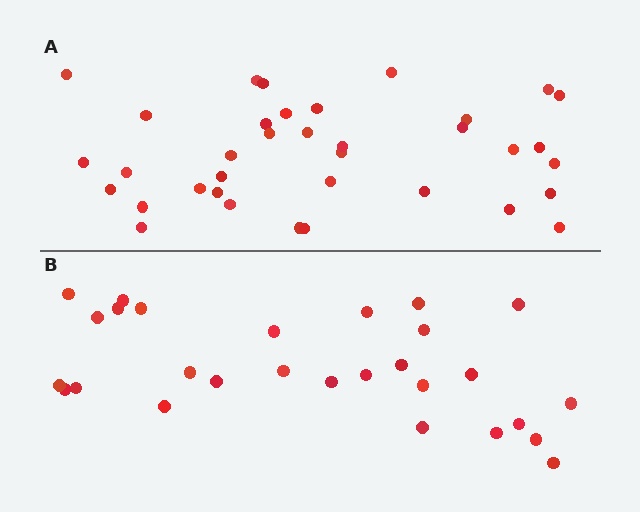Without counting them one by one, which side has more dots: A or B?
Region A (the top region) has more dots.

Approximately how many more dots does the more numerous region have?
Region A has roughly 8 or so more dots than region B.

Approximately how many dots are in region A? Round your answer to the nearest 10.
About 40 dots. (The exact count is 36, which rounds to 40.)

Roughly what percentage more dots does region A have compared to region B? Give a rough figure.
About 30% more.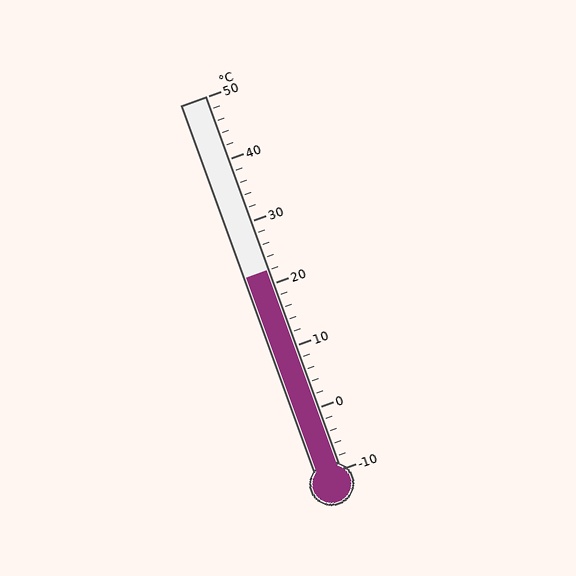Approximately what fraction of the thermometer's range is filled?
The thermometer is filled to approximately 55% of its range.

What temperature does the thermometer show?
The thermometer shows approximately 22°C.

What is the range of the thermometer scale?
The thermometer scale ranges from -10°C to 50°C.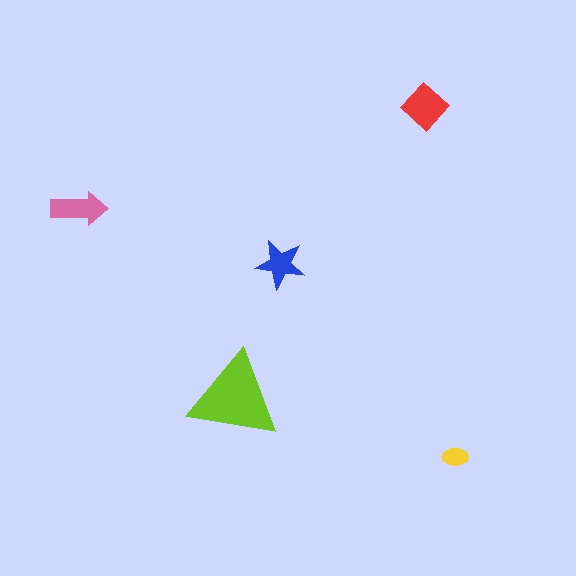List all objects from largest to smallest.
The lime triangle, the red diamond, the pink arrow, the blue star, the yellow ellipse.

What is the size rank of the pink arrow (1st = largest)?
3rd.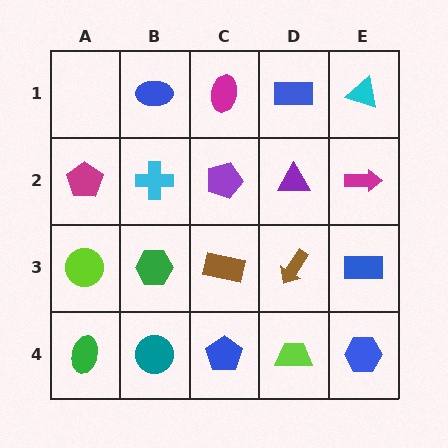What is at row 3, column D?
A brown arrow.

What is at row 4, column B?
A teal circle.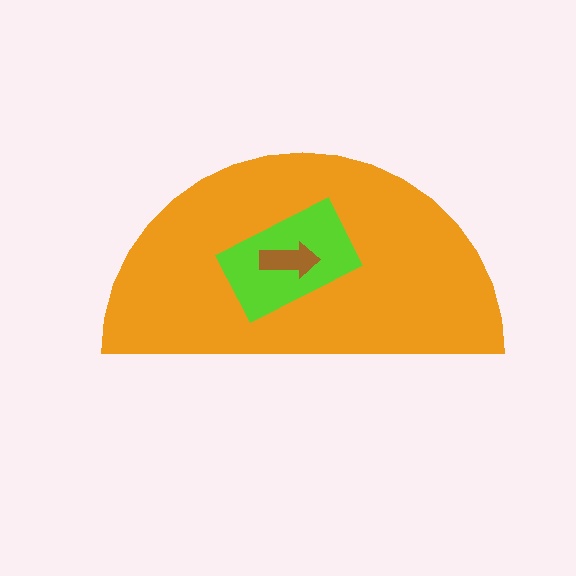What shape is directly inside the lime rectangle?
The brown arrow.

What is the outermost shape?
The orange semicircle.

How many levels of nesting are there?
3.